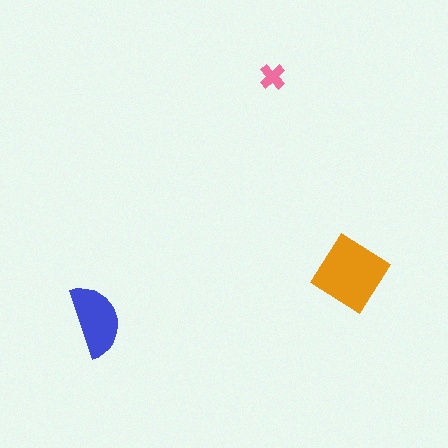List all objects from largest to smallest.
The orange diamond, the blue semicircle, the pink cross.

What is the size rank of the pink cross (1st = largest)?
3rd.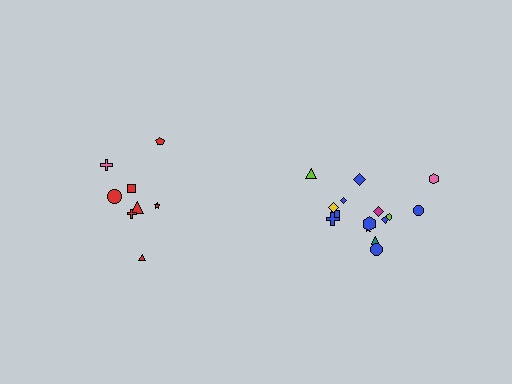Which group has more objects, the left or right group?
The right group.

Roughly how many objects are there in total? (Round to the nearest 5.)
Roughly 25 objects in total.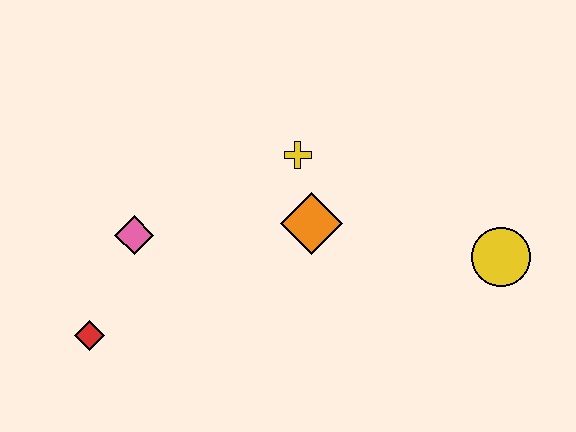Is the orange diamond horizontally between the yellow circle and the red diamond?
Yes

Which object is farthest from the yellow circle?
The red diamond is farthest from the yellow circle.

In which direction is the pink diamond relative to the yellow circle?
The pink diamond is to the left of the yellow circle.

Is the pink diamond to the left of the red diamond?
No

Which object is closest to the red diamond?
The pink diamond is closest to the red diamond.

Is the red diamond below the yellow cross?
Yes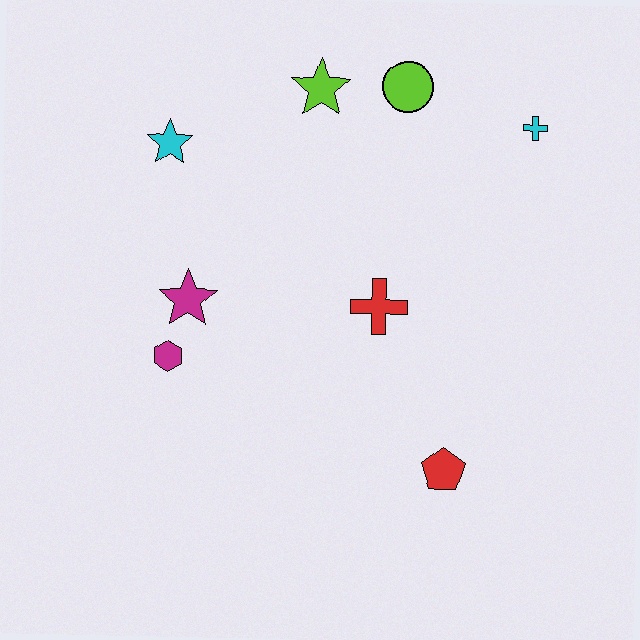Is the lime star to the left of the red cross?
Yes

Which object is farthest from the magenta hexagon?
The cyan cross is farthest from the magenta hexagon.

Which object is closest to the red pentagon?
The red cross is closest to the red pentagon.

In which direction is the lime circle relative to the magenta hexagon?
The lime circle is above the magenta hexagon.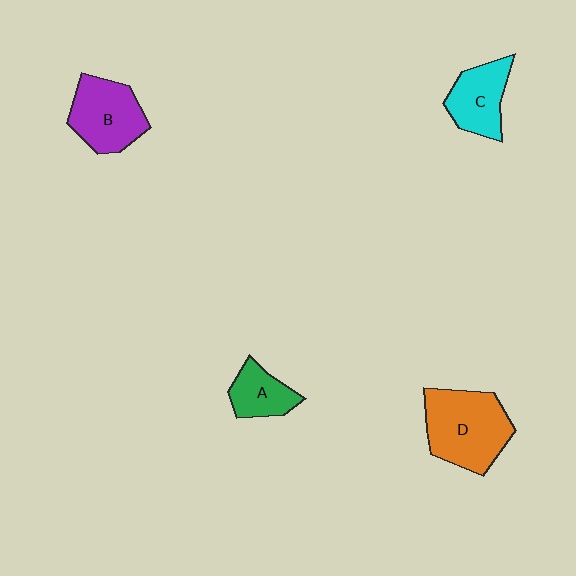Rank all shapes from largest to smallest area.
From largest to smallest: D (orange), B (purple), C (cyan), A (green).